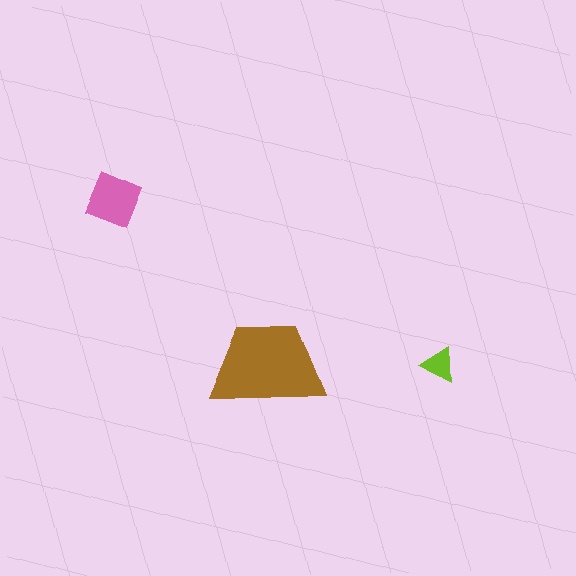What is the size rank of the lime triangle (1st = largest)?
3rd.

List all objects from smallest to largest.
The lime triangle, the pink square, the brown trapezoid.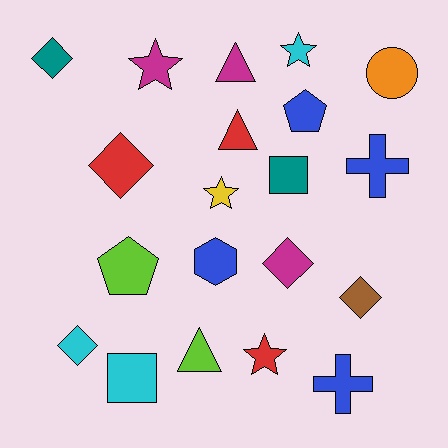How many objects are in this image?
There are 20 objects.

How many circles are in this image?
There is 1 circle.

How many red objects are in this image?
There are 3 red objects.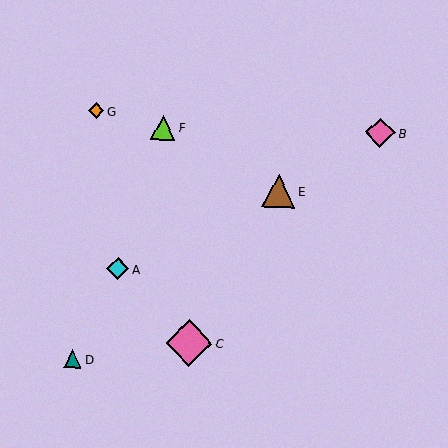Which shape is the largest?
The pink diamond (labeled C) is the largest.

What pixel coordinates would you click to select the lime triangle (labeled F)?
Click at (163, 128) to select the lime triangle F.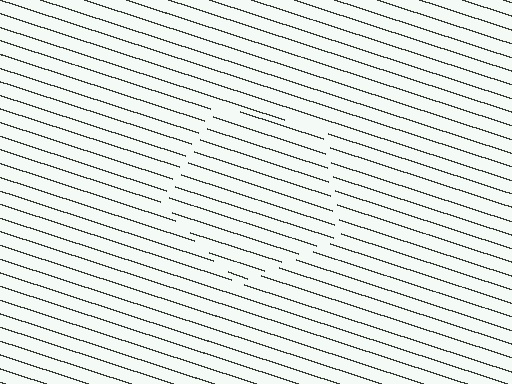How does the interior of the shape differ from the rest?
The interior of the shape contains the same grating, shifted by half a period — the contour is defined by the phase discontinuity where line-ends from the inner and outer gratings abut.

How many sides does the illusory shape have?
5 sides — the line-ends trace a pentagon.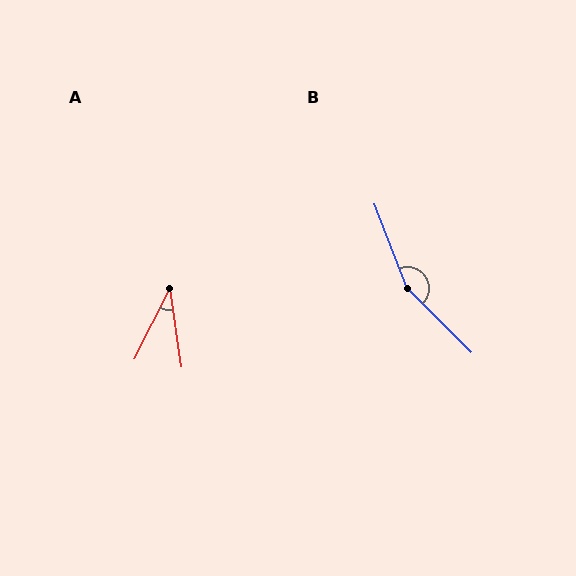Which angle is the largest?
B, at approximately 156 degrees.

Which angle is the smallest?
A, at approximately 35 degrees.